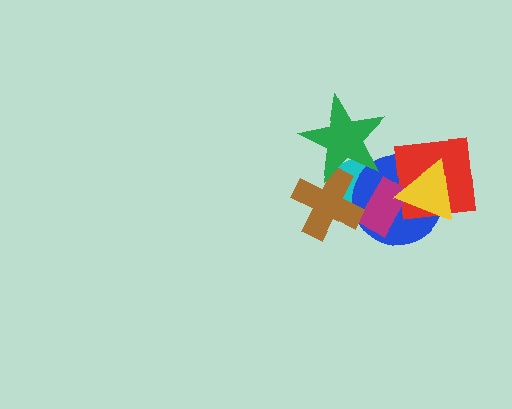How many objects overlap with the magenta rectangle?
3 objects overlap with the magenta rectangle.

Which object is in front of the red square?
The yellow triangle is in front of the red square.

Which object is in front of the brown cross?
The green star is in front of the brown cross.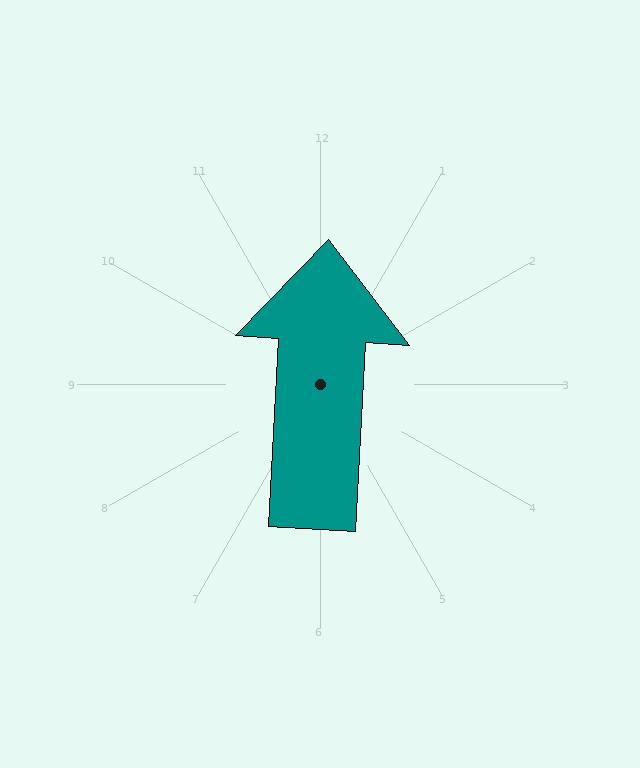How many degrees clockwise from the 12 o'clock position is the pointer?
Approximately 3 degrees.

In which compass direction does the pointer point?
North.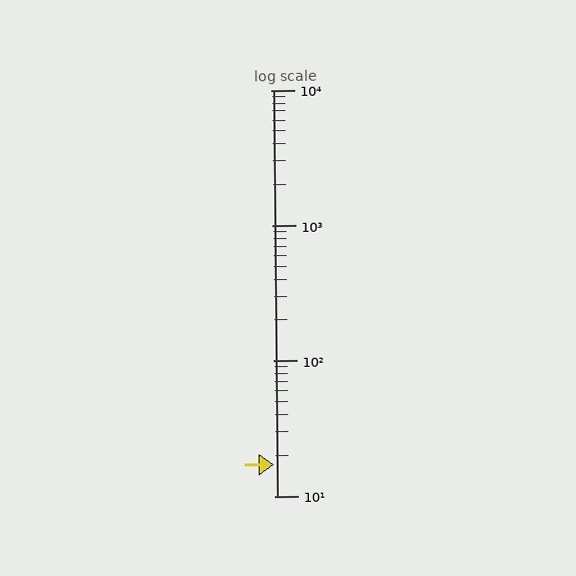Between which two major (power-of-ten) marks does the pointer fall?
The pointer is between 10 and 100.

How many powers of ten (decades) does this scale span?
The scale spans 3 decades, from 10 to 10000.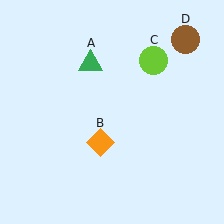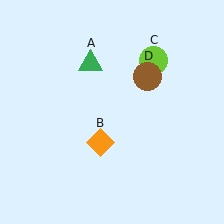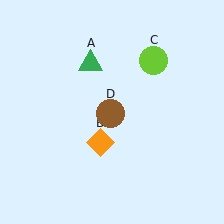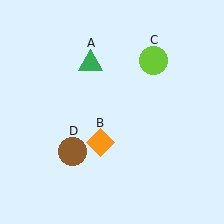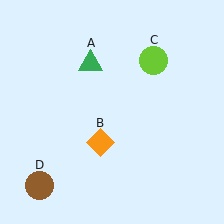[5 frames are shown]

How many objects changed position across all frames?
1 object changed position: brown circle (object D).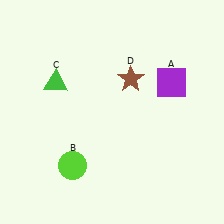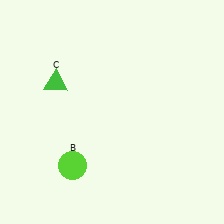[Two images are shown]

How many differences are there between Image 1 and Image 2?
There are 2 differences between the two images.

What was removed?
The brown star (D), the purple square (A) were removed in Image 2.